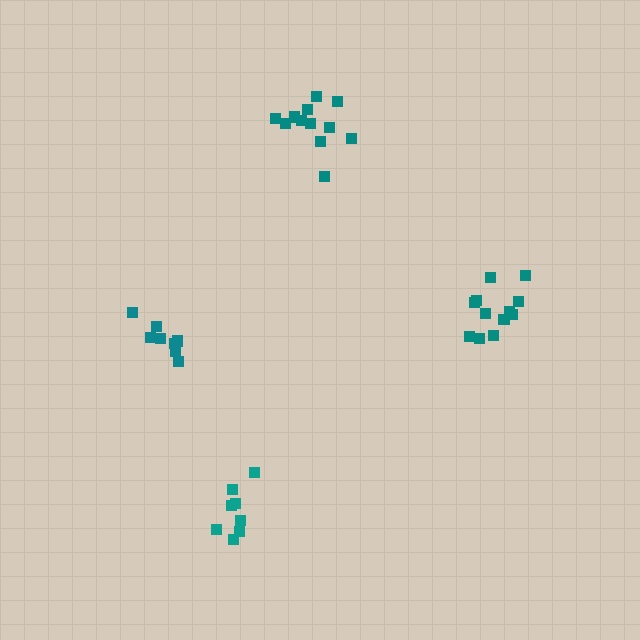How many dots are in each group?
Group 1: 8 dots, Group 2: 12 dots, Group 3: 12 dots, Group 4: 8 dots (40 total).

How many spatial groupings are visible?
There are 4 spatial groupings.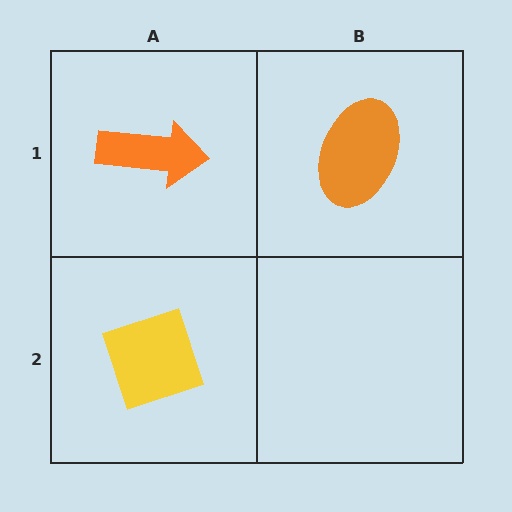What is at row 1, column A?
An orange arrow.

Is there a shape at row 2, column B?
No, that cell is empty.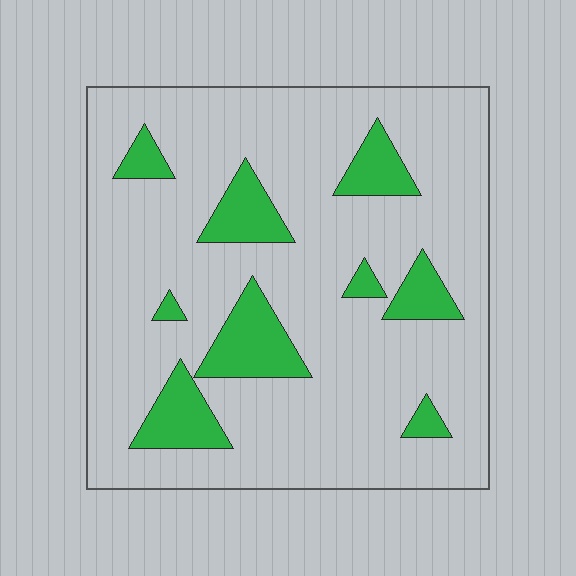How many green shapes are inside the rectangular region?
9.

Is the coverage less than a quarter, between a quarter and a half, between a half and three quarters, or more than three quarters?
Less than a quarter.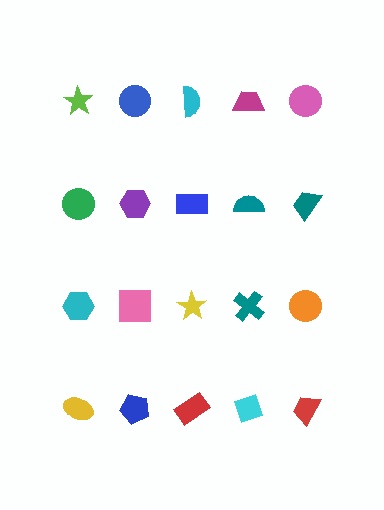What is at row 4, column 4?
A cyan diamond.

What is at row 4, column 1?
A yellow ellipse.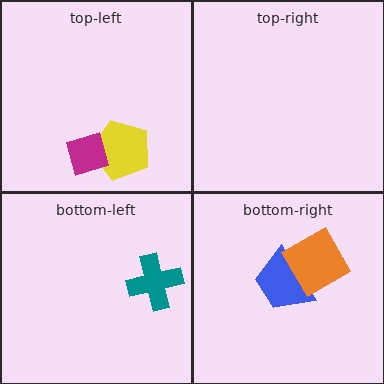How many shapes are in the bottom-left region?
1.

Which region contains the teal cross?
The bottom-left region.